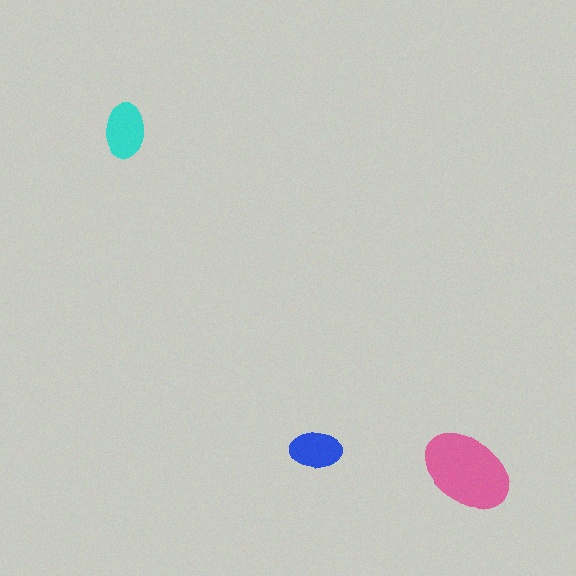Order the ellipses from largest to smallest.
the pink one, the cyan one, the blue one.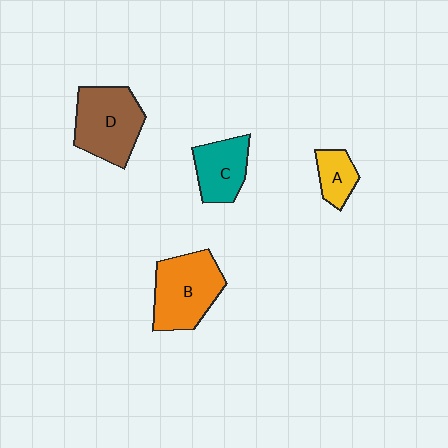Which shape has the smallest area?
Shape A (yellow).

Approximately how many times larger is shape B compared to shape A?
Approximately 2.4 times.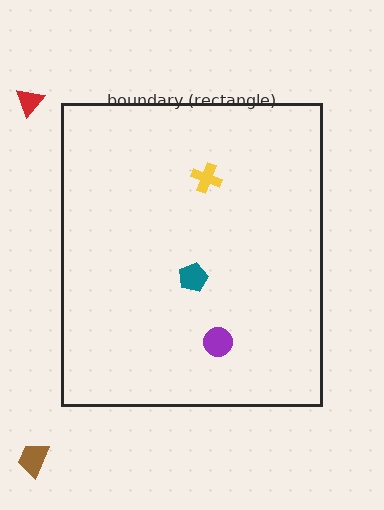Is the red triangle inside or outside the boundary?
Outside.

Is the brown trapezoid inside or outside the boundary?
Outside.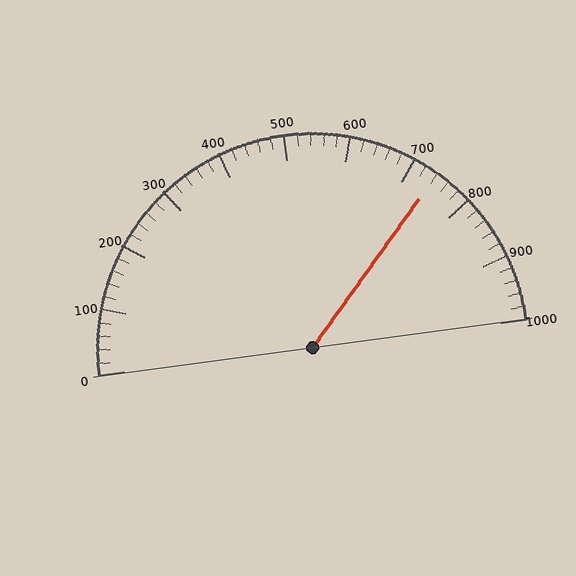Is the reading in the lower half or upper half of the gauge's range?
The reading is in the upper half of the range (0 to 1000).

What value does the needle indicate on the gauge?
The needle indicates approximately 740.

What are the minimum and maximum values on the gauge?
The gauge ranges from 0 to 1000.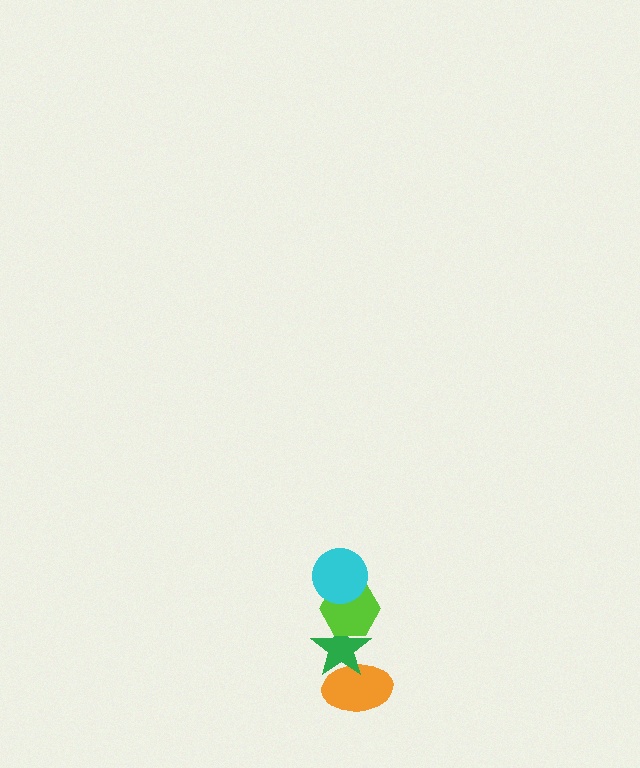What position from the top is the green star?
The green star is 3rd from the top.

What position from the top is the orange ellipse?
The orange ellipse is 4th from the top.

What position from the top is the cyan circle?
The cyan circle is 1st from the top.